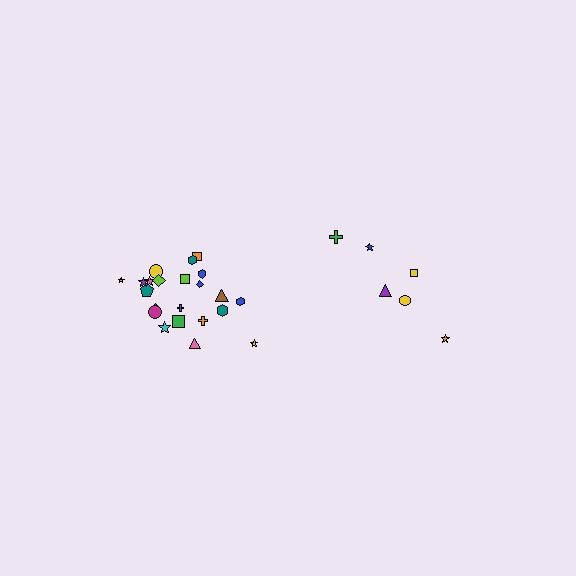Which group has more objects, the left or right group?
The left group.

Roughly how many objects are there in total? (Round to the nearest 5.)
Roughly 30 objects in total.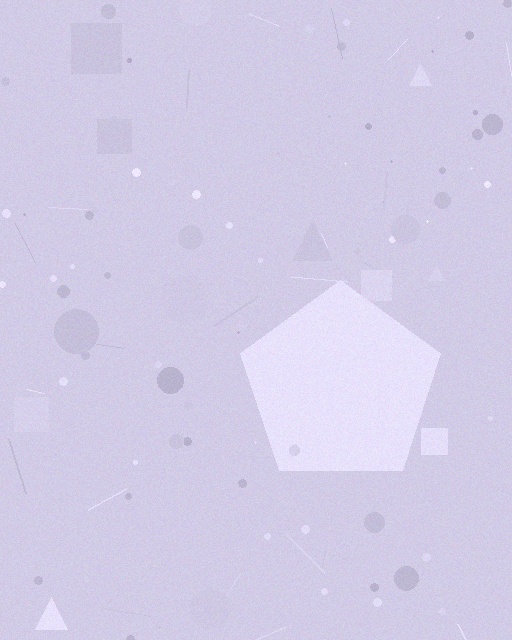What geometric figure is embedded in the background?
A pentagon is embedded in the background.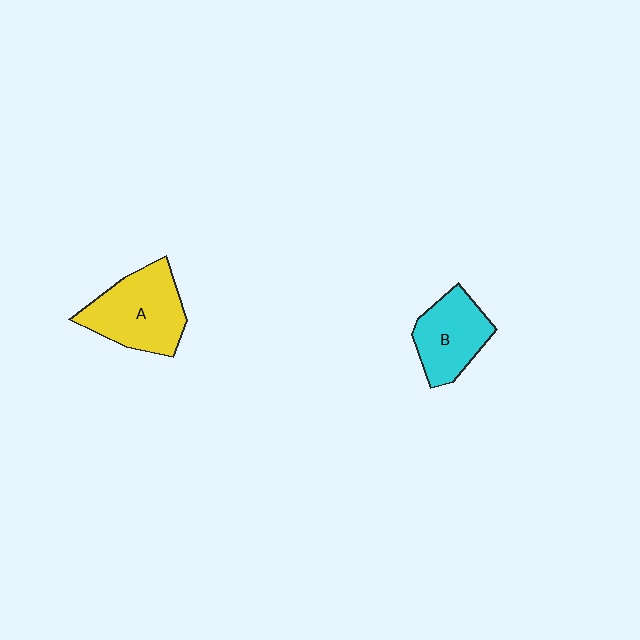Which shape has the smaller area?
Shape B (cyan).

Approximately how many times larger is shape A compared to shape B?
Approximately 1.3 times.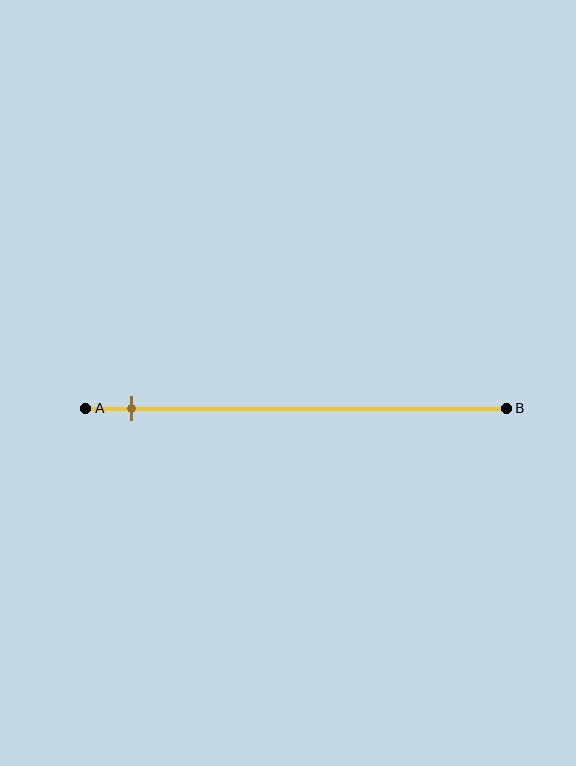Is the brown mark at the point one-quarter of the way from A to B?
No, the mark is at about 10% from A, not at the 25% one-quarter point.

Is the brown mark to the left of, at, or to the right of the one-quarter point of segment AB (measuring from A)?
The brown mark is to the left of the one-quarter point of segment AB.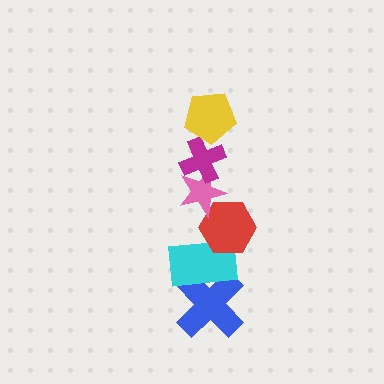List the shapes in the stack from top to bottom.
From top to bottom: the yellow pentagon, the magenta cross, the pink star, the red hexagon, the cyan rectangle, the blue cross.